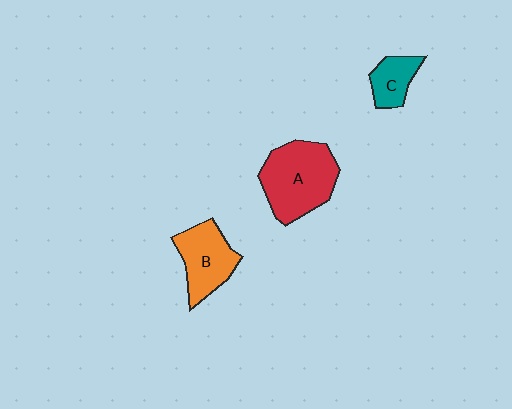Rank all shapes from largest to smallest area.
From largest to smallest: A (red), B (orange), C (teal).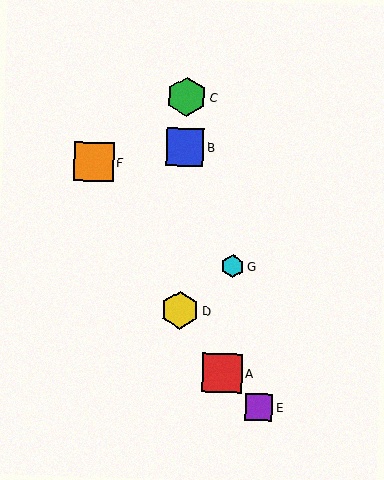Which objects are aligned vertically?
Objects B, C, D are aligned vertically.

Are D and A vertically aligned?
No, D is at x≈180 and A is at x≈222.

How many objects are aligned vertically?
3 objects (B, C, D) are aligned vertically.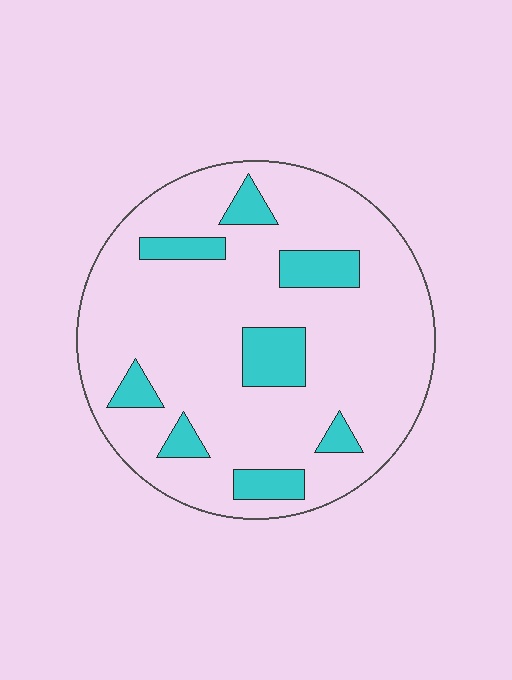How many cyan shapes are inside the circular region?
8.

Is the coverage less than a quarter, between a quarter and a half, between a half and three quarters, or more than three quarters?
Less than a quarter.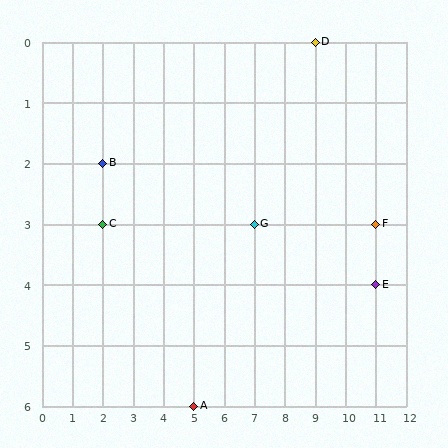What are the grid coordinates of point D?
Point D is at grid coordinates (9, 0).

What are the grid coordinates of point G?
Point G is at grid coordinates (7, 3).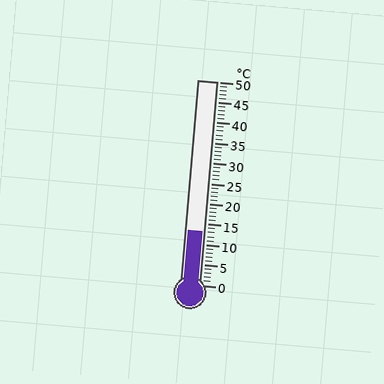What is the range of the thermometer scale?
The thermometer scale ranges from 0°C to 50°C.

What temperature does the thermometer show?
The thermometer shows approximately 13°C.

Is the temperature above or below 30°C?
The temperature is below 30°C.